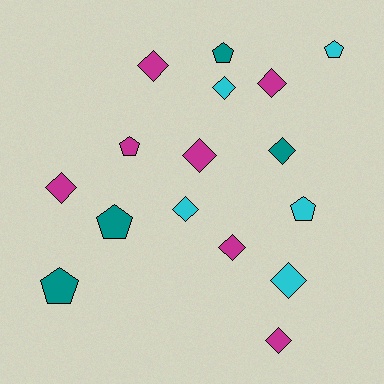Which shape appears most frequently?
Diamond, with 10 objects.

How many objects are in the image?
There are 16 objects.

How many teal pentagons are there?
There are 3 teal pentagons.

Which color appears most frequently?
Magenta, with 7 objects.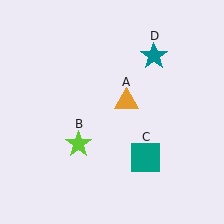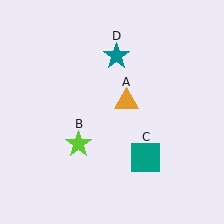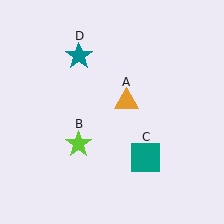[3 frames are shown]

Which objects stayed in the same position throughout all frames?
Orange triangle (object A) and lime star (object B) and teal square (object C) remained stationary.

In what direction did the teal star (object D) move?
The teal star (object D) moved left.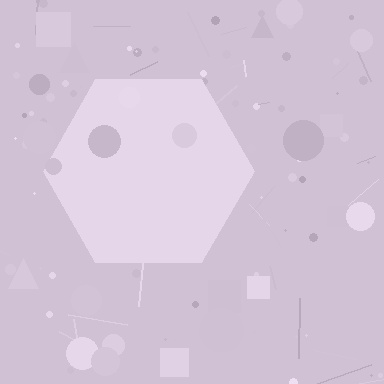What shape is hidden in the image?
A hexagon is hidden in the image.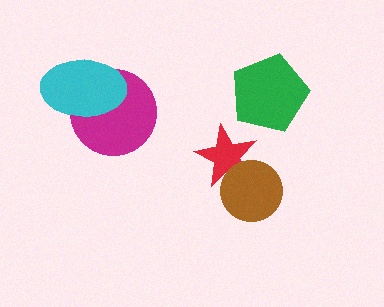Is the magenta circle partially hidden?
Yes, it is partially covered by another shape.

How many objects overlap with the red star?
1 object overlaps with the red star.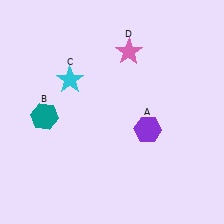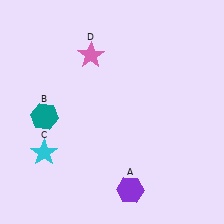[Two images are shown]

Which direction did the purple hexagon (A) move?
The purple hexagon (A) moved down.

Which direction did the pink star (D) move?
The pink star (D) moved left.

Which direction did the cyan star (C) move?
The cyan star (C) moved down.